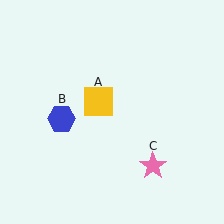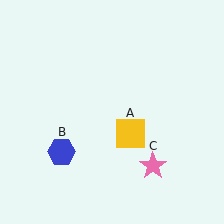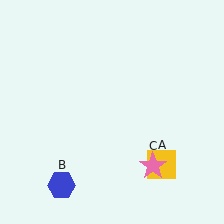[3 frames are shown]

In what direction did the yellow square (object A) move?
The yellow square (object A) moved down and to the right.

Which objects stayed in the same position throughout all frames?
Pink star (object C) remained stationary.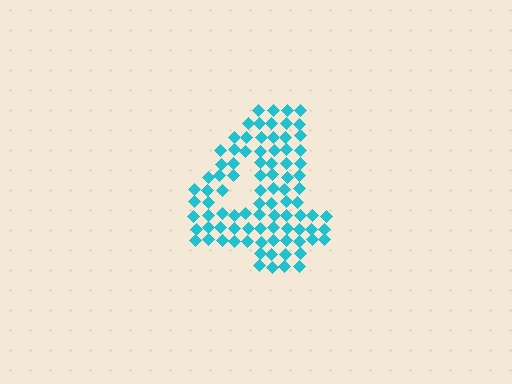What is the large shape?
The large shape is the digit 4.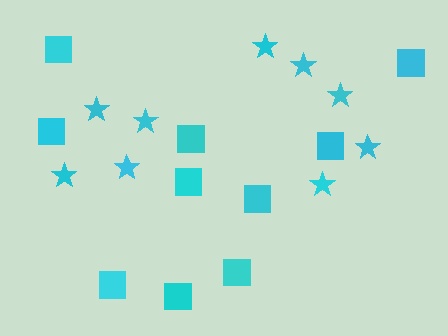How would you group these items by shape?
There are 2 groups: one group of squares (10) and one group of stars (9).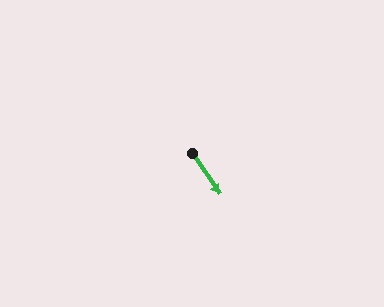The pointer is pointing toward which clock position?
Roughly 5 o'clock.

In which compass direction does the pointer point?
Southeast.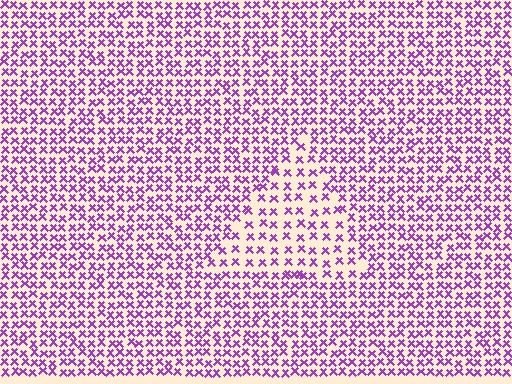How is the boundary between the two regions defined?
The boundary is defined by a change in element density (approximately 1.7x ratio). All elements are the same color, size, and shape.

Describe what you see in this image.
The image contains small purple elements arranged at two different densities. A triangle-shaped region is visible where the elements are less densely packed than the surrounding area.